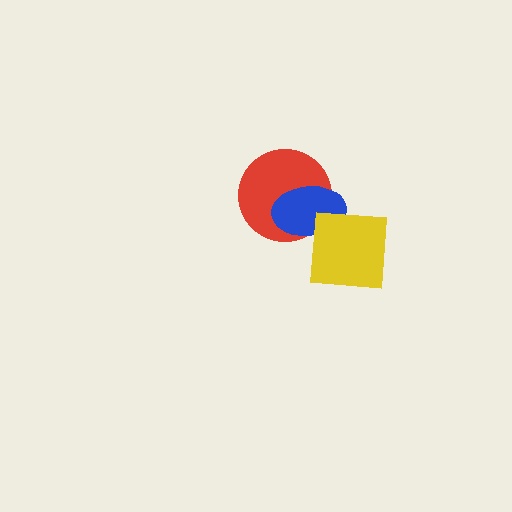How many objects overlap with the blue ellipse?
2 objects overlap with the blue ellipse.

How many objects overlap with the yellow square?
2 objects overlap with the yellow square.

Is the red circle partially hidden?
Yes, it is partially covered by another shape.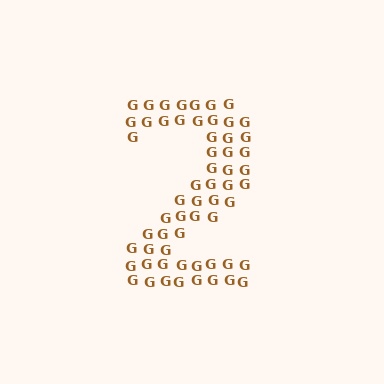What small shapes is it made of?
It is made of small letter G's.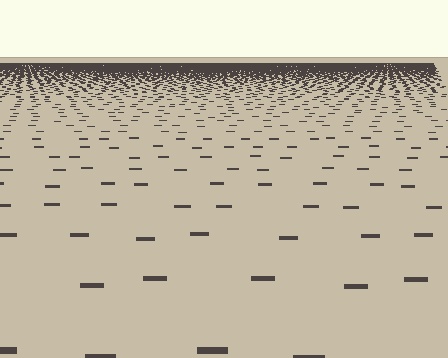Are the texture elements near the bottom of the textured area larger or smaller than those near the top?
Larger. Near the bottom, elements are closer to the viewer and appear at a bigger on-screen size.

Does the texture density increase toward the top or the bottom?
Density increases toward the top.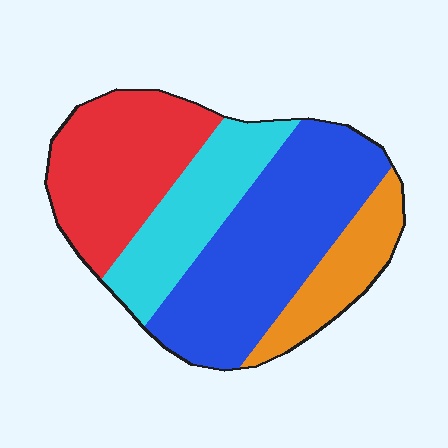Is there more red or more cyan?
Red.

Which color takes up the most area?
Blue, at roughly 40%.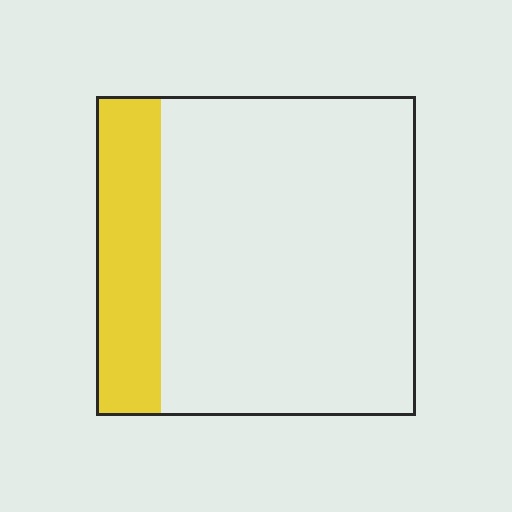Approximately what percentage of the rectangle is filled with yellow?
Approximately 20%.